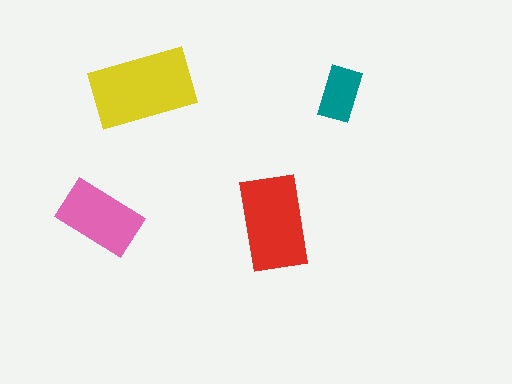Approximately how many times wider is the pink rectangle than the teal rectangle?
About 1.5 times wider.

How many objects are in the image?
There are 4 objects in the image.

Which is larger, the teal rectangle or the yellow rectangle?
The yellow one.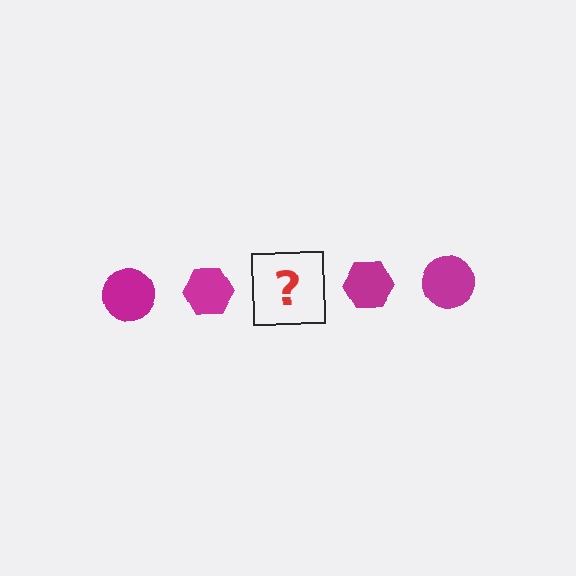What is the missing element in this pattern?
The missing element is a magenta circle.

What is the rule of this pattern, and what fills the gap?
The rule is that the pattern cycles through circle, hexagon shapes in magenta. The gap should be filled with a magenta circle.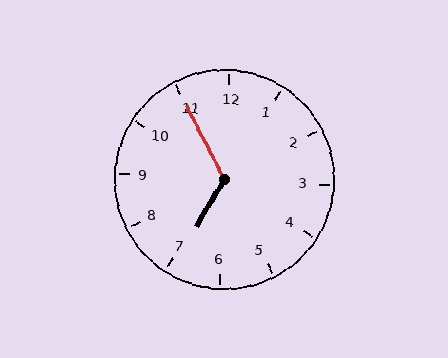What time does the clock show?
6:55.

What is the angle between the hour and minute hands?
Approximately 122 degrees.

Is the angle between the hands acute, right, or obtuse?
It is obtuse.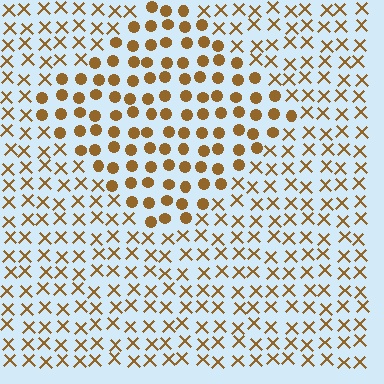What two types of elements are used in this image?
The image uses circles inside the diamond region and X marks outside it.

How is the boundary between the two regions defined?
The boundary is defined by a change in element shape: circles inside vs. X marks outside. All elements share the same color and spacing.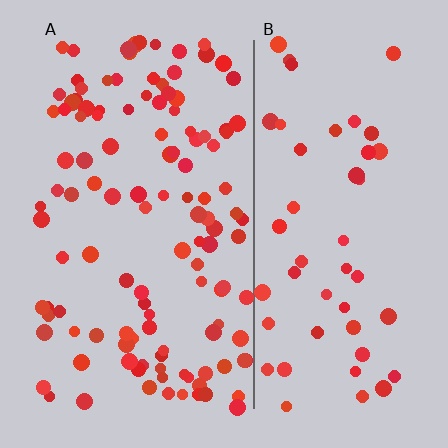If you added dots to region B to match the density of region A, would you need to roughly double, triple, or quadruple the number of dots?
Approximately double.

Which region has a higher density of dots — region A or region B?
A (the left).